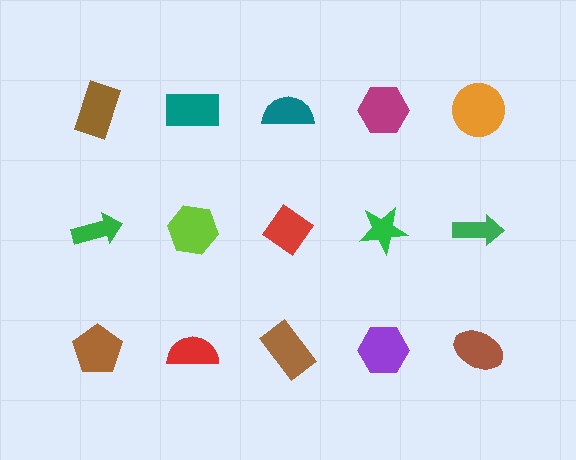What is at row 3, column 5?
A brown ellipse.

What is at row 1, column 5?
An orange circle.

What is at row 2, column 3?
A red diamond.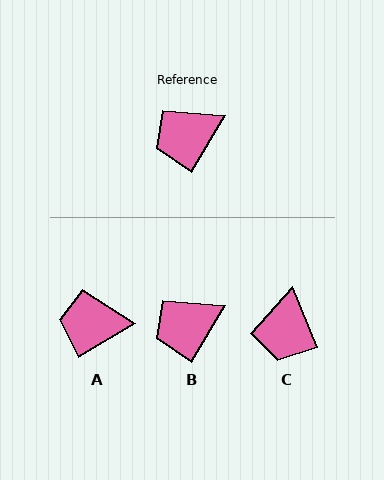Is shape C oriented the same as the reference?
No, it is off by about 53 degrees.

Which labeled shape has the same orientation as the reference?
B.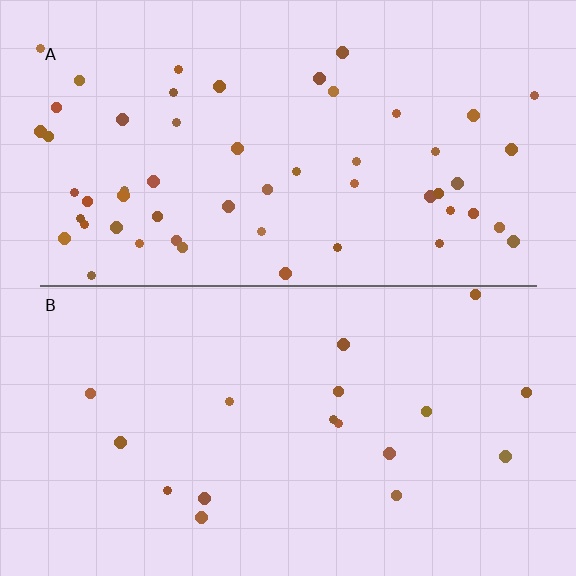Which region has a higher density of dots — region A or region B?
A (the top).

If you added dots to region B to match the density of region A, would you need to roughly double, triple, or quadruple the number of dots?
Approximately triple.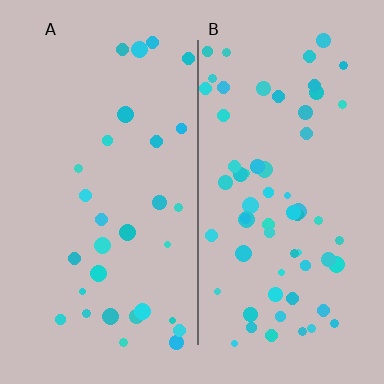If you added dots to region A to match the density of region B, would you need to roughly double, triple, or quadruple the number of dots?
Approximately double.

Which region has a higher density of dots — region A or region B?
B (the right).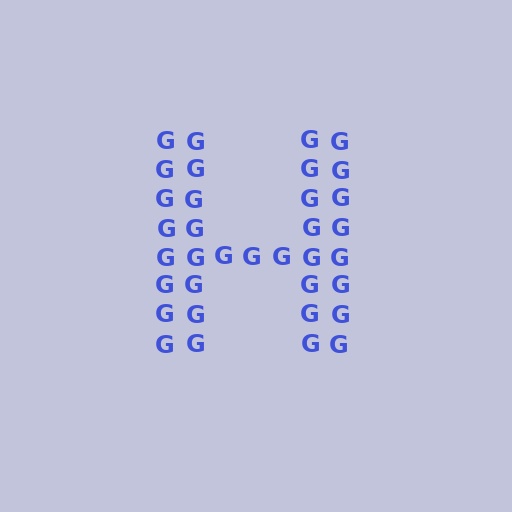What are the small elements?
The small elements are letter G's.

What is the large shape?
The large shape is the letter H.